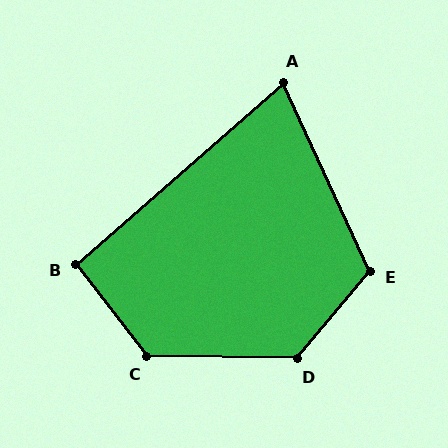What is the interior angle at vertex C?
Approximately 128 degrees (obtuse).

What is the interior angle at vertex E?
Approximately 116 degrees (obtuse).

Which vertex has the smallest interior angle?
A, at approximately 73 degrees.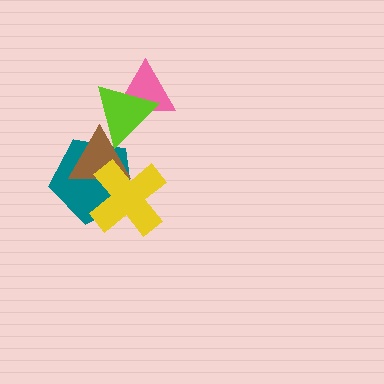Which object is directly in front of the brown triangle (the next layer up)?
The yellow cross is directly in front of the brown triangle.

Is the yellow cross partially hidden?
No, no other shape covers it.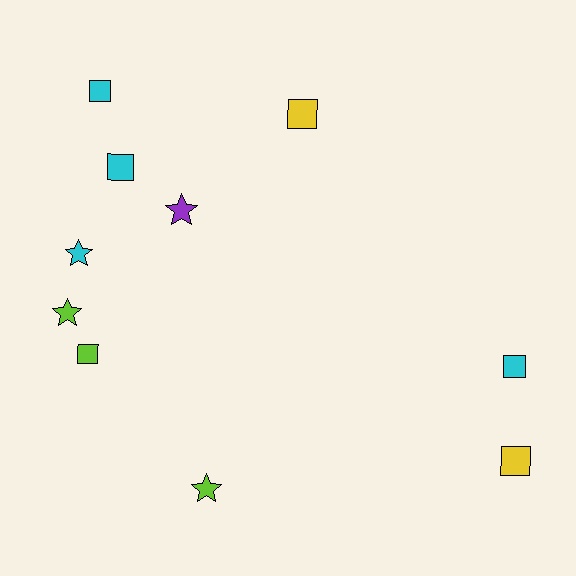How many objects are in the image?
There are 10 objects.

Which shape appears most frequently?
Square, with 6 objects.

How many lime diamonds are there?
There are no lime diamonds.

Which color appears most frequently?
Cyan, with 4 objects.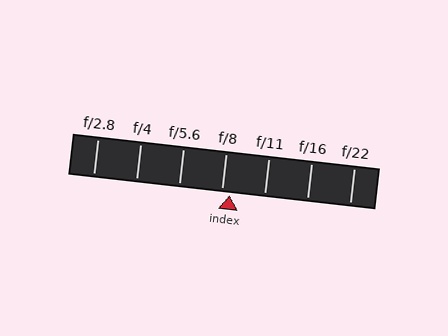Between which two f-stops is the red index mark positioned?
The index mark is between f/8 and f/11.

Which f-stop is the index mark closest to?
The index mark is closest to f/8.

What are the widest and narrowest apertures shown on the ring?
The widest aperture shown is f/2.8 and the narrowest is f/22.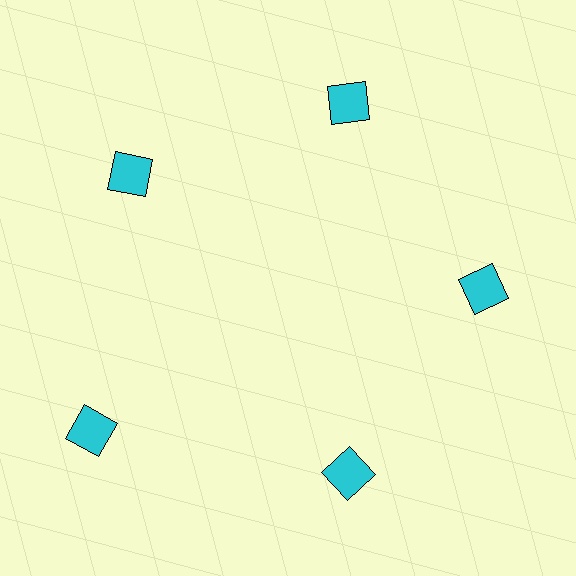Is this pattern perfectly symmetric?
No. The 5 cyan squares are arranged in a ring, but one element near the 8 o'clock position is pushed outward from the center, breaking the 5-fold rotational symmetry.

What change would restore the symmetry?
The symmetry would be restored by moving it inward, back onto the ring so that all 5 squares sit at equal angles and equal distance from the center.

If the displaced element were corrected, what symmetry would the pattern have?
It would have 5-fold rotational symmetry — the pattern would map onto itself every 72 degrees.